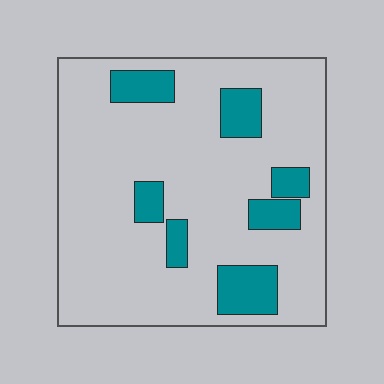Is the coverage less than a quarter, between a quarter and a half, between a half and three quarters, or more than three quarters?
Less than a quarter.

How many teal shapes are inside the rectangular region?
7.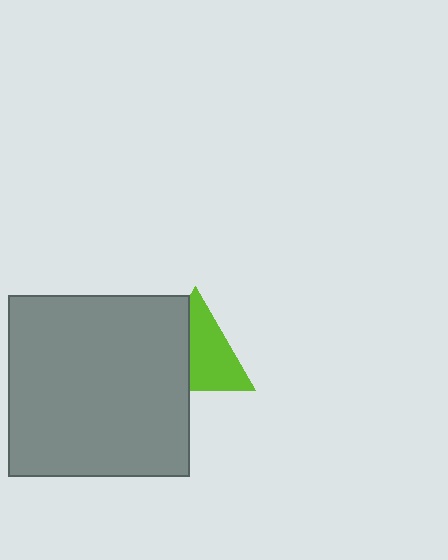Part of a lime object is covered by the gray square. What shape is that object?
It is a triangle.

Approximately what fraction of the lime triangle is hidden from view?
Roughly 41% of the lime triangle is hidden behind the gray square.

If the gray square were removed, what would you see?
You would see the complete lime triangle.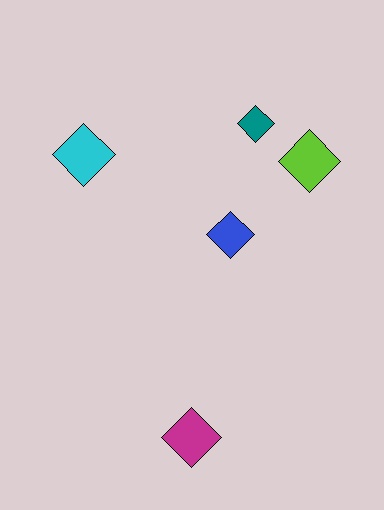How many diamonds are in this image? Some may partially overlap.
There are 5 diamonds.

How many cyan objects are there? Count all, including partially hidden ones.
There is 1 cyan object.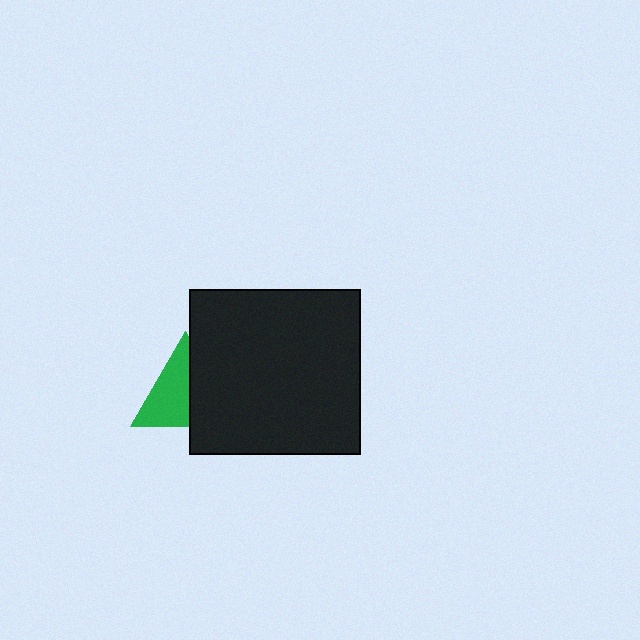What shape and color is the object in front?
The object in front is a black rectangle.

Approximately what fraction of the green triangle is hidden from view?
Roughly 43% of the green triangle is hidden behind the black rectangle.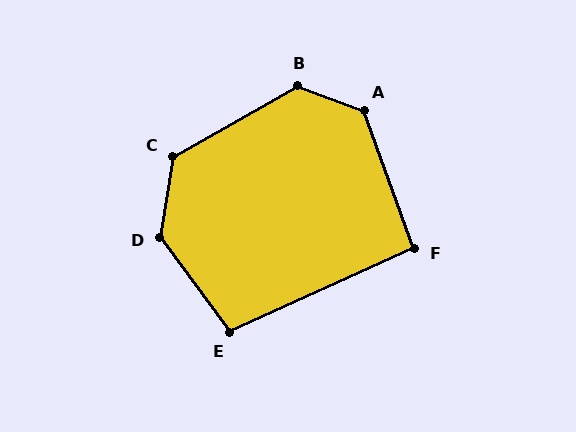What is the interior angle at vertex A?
Approximately 130 degrees (obtuse).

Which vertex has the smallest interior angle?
F, at approximately 95 degrees.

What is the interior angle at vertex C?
Approximately 128 degrees (obtuse).